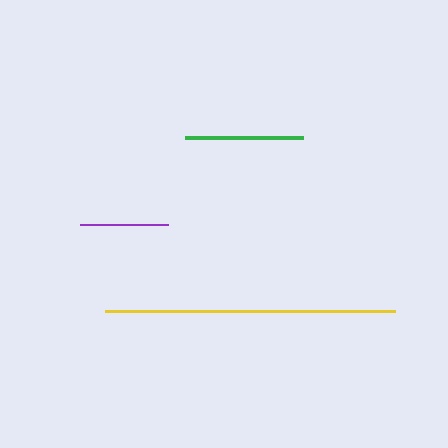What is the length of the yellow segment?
The yellow segment is approximately 290 pixels long.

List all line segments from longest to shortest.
From longest to shortest: yellow, green, purple.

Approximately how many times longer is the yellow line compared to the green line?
The yellow line is approximately 2.4 times the length of the green line.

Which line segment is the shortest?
The purple line is the shortest at approximately 89 pixels.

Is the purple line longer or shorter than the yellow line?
The yellow line is longer than the purple line.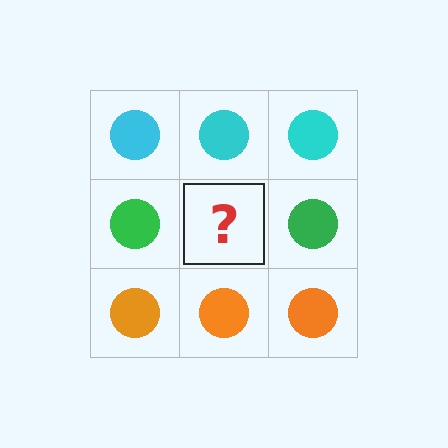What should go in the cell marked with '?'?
The missing cell should contain a green circle.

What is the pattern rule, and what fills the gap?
The rule is that each row has a consistent color. The gap should be filled with a green circle.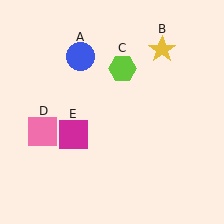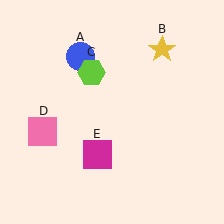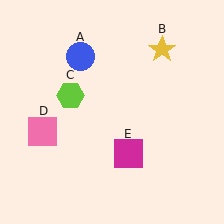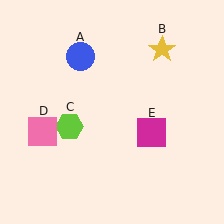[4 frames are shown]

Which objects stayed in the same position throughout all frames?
Blue circle (object A) and yellow star (object B) and pink square (object D) remained stationary.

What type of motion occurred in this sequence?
The lime hexagon (object C), magenta square (object E) rotated counterclockwise around the center of the scene.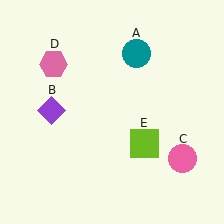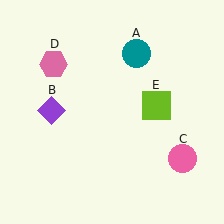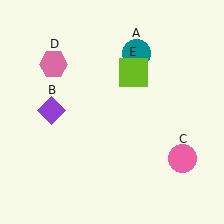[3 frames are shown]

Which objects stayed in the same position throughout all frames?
Teal circle (object A) and purple diamond (object B) and pink circle (object C) and pink hexagon (object D) remained stationary.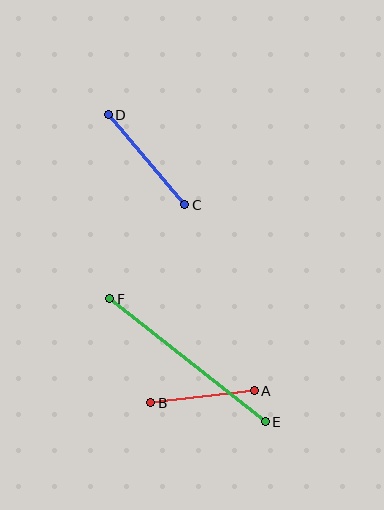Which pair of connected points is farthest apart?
Points E and F are farthest apart.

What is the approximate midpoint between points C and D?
The midpoint is at approximately (146, 160) pixels.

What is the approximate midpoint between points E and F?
The midpoint is at approximately (188, 360) pixels.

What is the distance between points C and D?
The distance is approximately 118 pixels.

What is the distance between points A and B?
The distance is approximately 104 pixels.